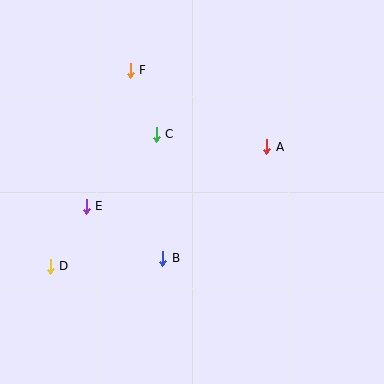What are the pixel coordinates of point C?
Point C is at (156, 134).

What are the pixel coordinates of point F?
Point F is at (130, 70).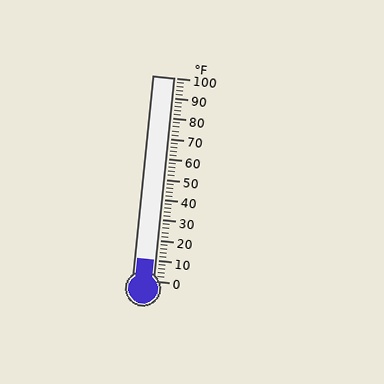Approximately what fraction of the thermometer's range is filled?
The thermometer is filled to approximately 10% of its range.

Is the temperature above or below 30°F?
The temperature is below 30°F.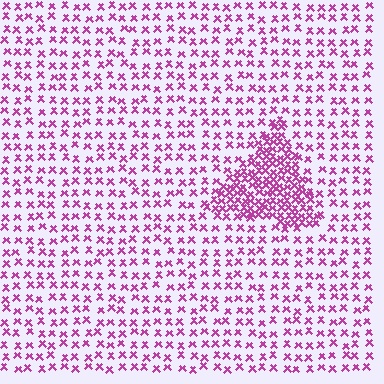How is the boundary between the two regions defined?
The boundary is defined by a change in element density (approximately 2.6x ratio). All elements are the same color, size, and shape.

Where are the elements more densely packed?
The elements are more densely packed inside the triangle boundary.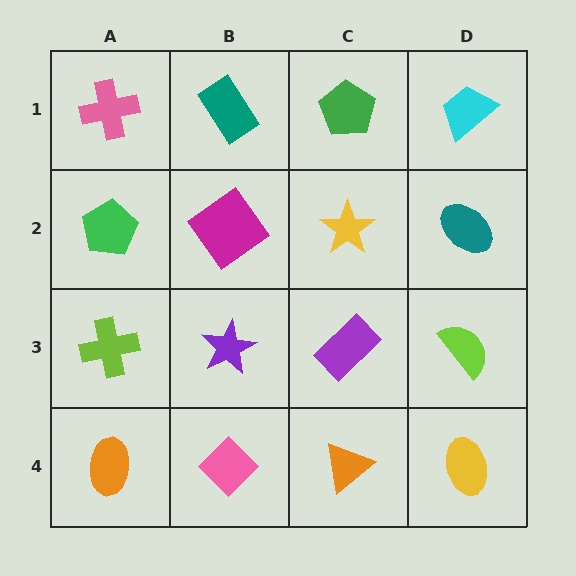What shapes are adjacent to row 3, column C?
A yellow star (row 2, column C), an orange triangle (row 4, column C), a purple star (row 3, column B), a lime semicircle (row 3, column D).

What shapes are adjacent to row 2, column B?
A teal rectangle (row 1, column B), a purple star (row 3, column B), a green pentagon (row 2, column A), a yellow star (row 2, column C).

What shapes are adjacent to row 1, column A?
A green pentagon (row 2, column A), a teal rectangle (row 1, column B).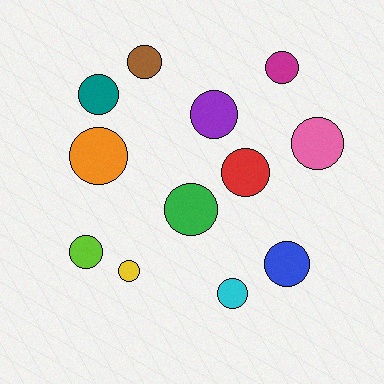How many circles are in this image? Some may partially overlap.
There are 12 circles.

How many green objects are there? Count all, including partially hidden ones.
There is 1 green object.